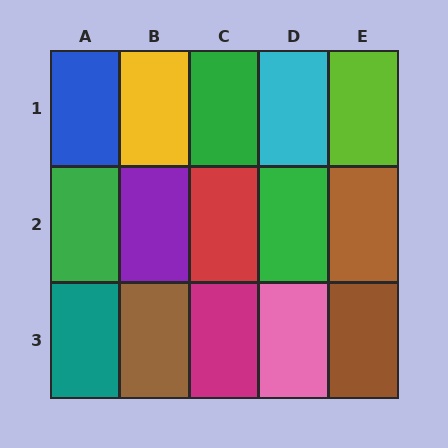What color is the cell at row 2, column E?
Brown.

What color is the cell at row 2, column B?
Purple.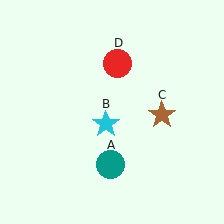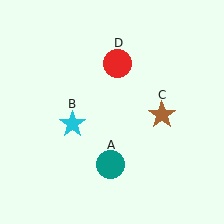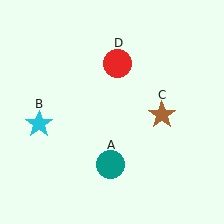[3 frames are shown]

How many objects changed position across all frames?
1 object changed position: cyan star (object B).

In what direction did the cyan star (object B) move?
The cyan star (object B) moved left.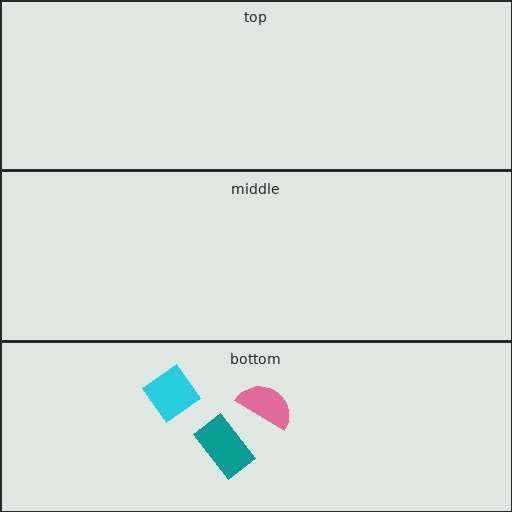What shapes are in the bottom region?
The teal rectangle, the pink semicircle, the cyan diamond.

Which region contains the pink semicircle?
The bottom region.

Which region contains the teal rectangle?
The bottom region.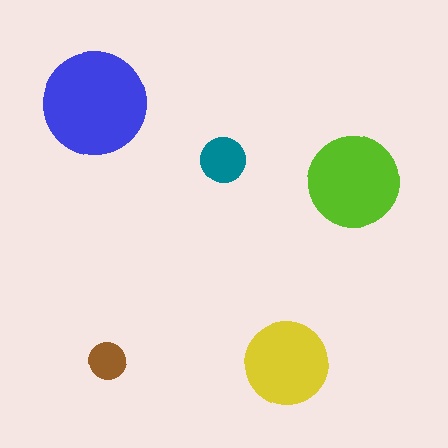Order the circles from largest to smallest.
the blue one, the lime one, the yellow one, the teal one, the brown one.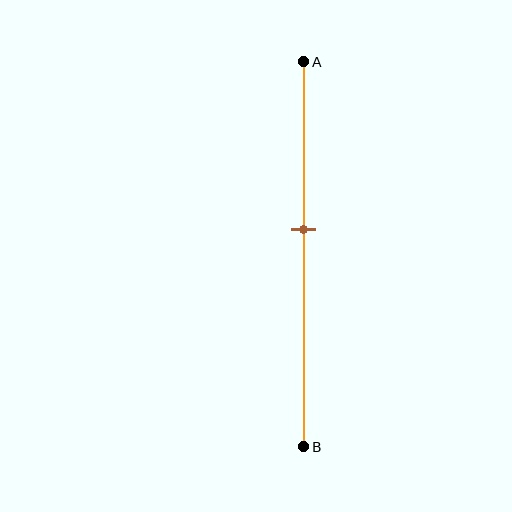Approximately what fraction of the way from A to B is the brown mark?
The brown mark is approximately 45% of the way from A to B.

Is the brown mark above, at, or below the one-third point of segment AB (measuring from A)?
The brown mark is below the one-third point of segment AB.